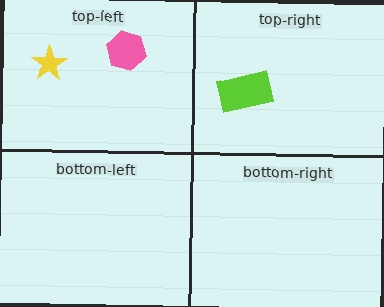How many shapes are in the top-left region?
2.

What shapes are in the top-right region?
The lime rectangle.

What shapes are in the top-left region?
The yellow star, the pink hexagon.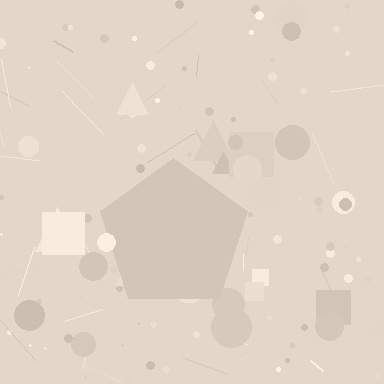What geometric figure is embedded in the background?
A pentagon is embedded in the background.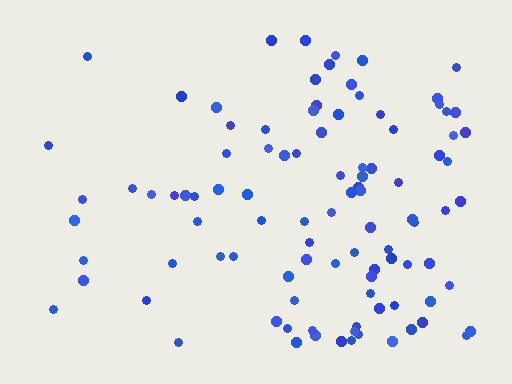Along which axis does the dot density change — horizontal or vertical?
Horizontal.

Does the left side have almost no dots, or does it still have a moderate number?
Still a moderate number, just noticeably fewer than the right.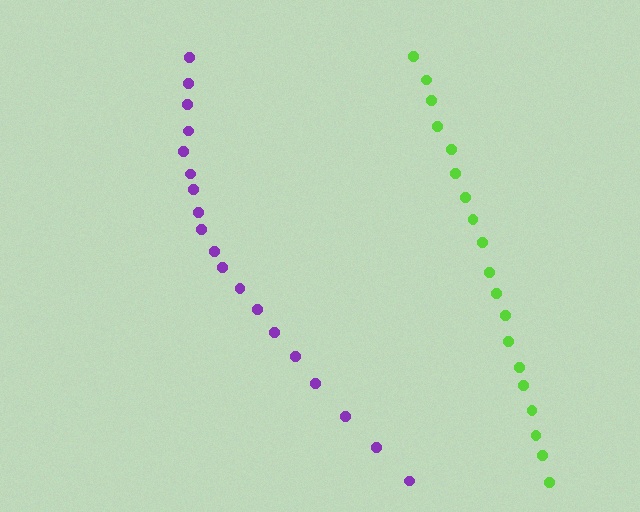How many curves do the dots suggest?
There are 2 distinct paths.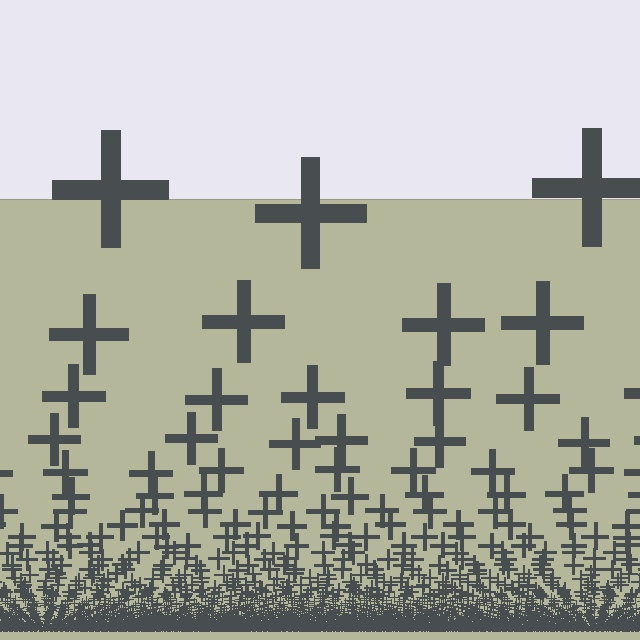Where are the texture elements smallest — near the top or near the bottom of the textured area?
Near the bottom.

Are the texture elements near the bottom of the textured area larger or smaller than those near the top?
Smaller. The gradient is inverted — elements near the bottom are smaller and denser.